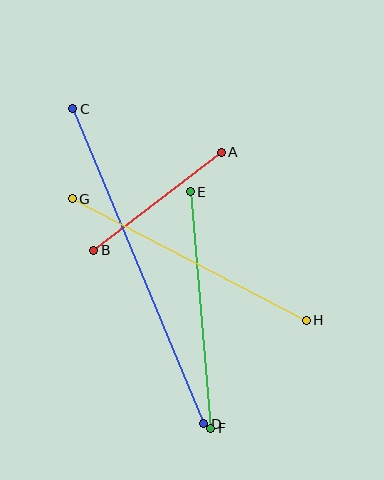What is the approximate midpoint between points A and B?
The midpoint is at approximately (157, 201) pixels.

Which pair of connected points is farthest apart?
Points C and D are farthest apart.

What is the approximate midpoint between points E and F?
The midpoint is at approximately (200, 310) pixels.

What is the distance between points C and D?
The distance is approximately 341 pixels.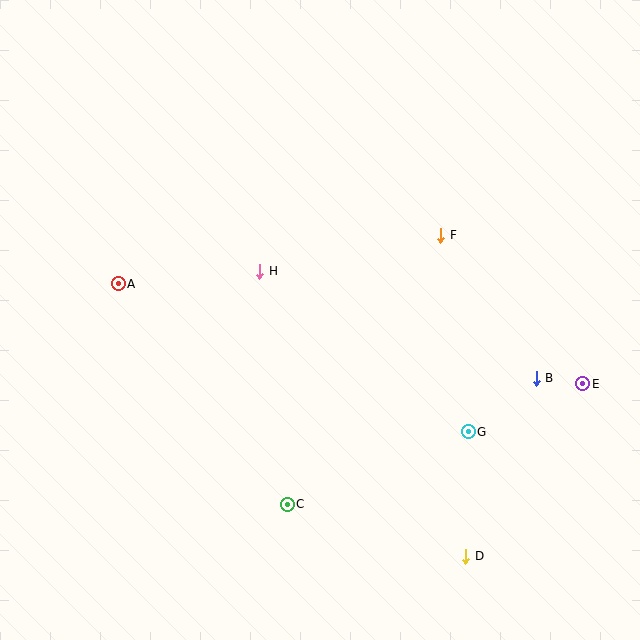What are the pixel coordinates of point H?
Point H is at (260, 271).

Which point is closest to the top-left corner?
Point A is closest to the top-left corner.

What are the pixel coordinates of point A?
Point A is at (118, 284).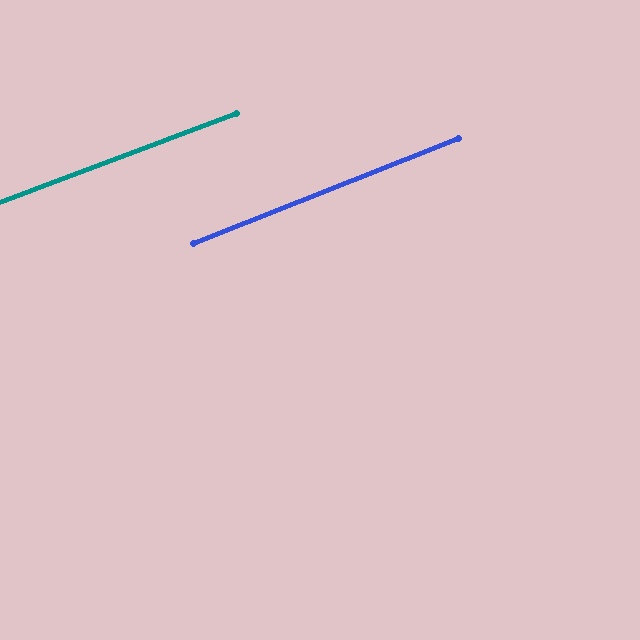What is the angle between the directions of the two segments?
Approximately 1 degree.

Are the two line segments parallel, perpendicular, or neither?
Parallel — their directions differ by only 1.1°.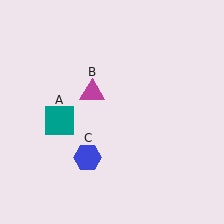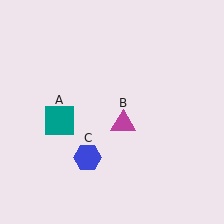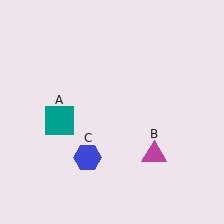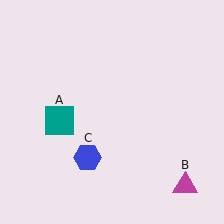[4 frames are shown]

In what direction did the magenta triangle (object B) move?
The magenta triangle (object B) moved down and to the right.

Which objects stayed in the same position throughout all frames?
Teal square (object A) and blue hexagon (object C) remained stationary.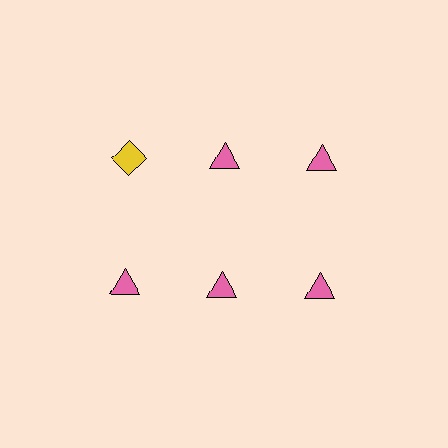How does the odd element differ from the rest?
It differs in both color (yellow instead of pink) and shape (diamond instead of triangle).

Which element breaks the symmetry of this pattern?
The yellow diamond in the top row, leftmost column breaks the symmetry. All other shapes are pink triangles.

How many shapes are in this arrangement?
There are 6 shapes arranged in a grid pattern.